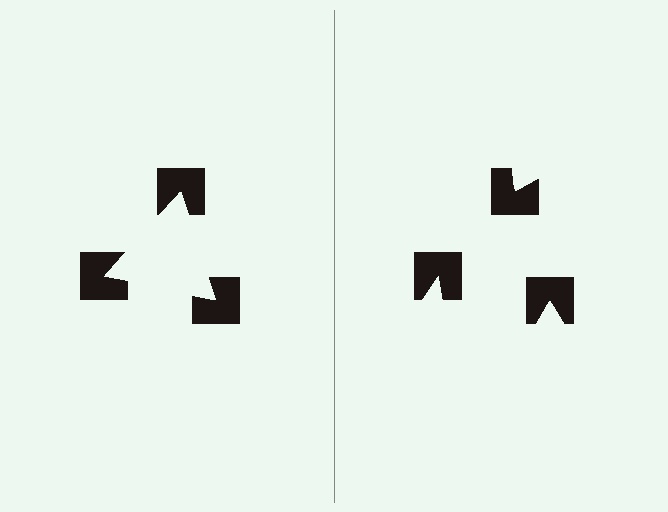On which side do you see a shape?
An illusory triangle appears on the left side. On the right side the wedge cuts are rotated, so no coherent shape forms.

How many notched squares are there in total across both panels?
6 — 3 on each side.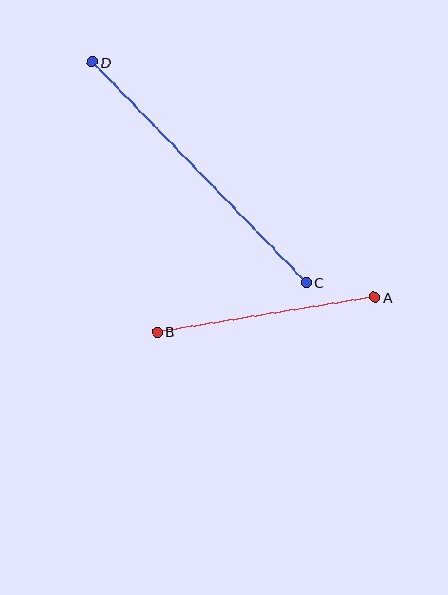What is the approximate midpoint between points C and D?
The midpoint is at approximately (199, 172) pixels.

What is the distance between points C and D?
The distance is approximately 307 pixels.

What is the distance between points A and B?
The distance is approximately 220 pixels.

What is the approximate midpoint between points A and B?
The midpoint is at approximately (266, 315) pixels.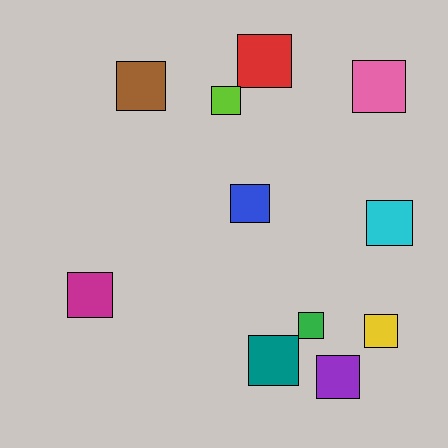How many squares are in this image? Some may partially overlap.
There are 11 squares.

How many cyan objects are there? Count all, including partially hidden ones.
There is 1 cyan object.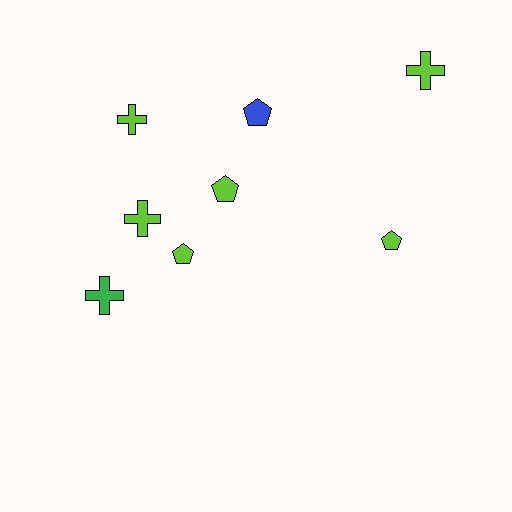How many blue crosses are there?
There are no blue crosses.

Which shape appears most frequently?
Pentagon, with 4 objects.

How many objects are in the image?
There are 8 objects.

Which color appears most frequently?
Lime, with 6 objects.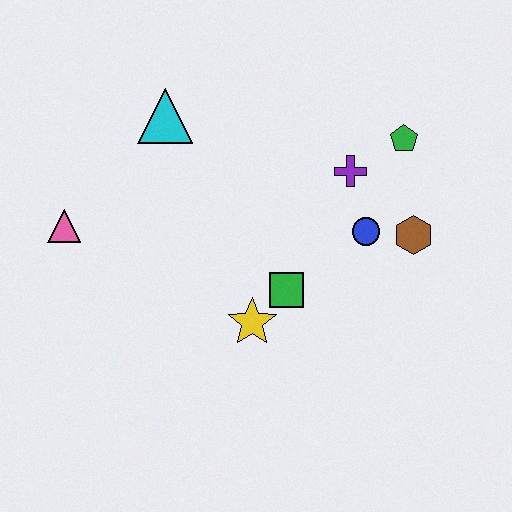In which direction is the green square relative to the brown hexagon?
The green square is to the left of the brown hexagon.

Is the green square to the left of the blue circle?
Yes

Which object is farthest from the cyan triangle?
The brown hexagon is farthest from the cyan triangle.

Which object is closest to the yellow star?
The green square is closest to the yellow star.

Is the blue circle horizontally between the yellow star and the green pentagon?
Yes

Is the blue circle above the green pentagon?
No